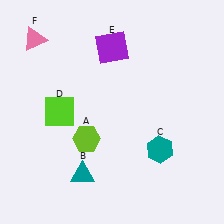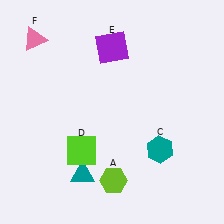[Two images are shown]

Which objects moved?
The objects that moved are: the lime hexagon (A), the lime square (D).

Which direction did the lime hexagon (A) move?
The lime hexagon (A) moved down.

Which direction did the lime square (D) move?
The lime square (D) moved down.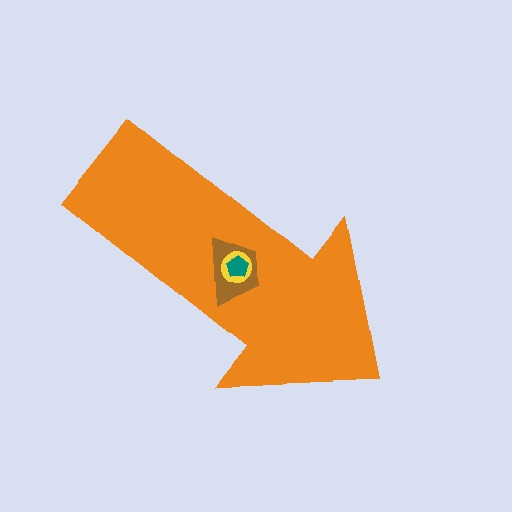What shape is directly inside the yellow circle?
The teal pentagon.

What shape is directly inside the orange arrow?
The brown trapezoid.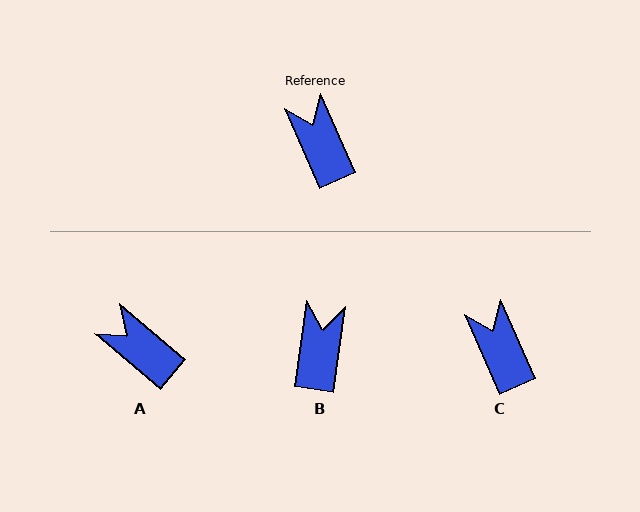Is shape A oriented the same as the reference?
No, it is off by about 26 degrees.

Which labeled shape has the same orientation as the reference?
C.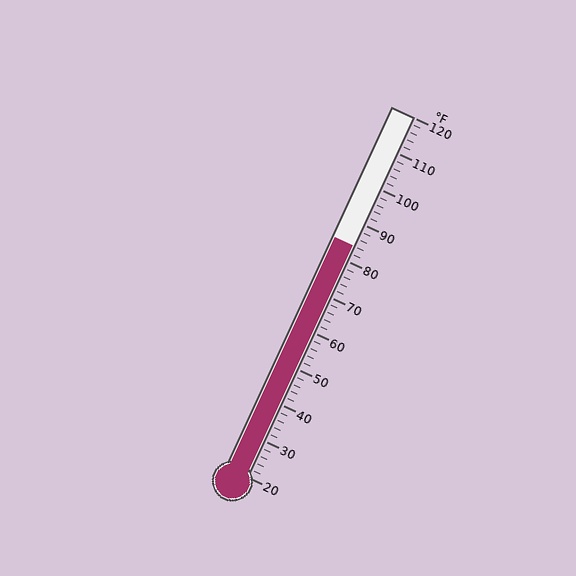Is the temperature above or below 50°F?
The temperature is above 50°F.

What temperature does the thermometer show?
The thermometer shows approximately 84°F.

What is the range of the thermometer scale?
The thermometer scale ranges from 20°F to 120°F.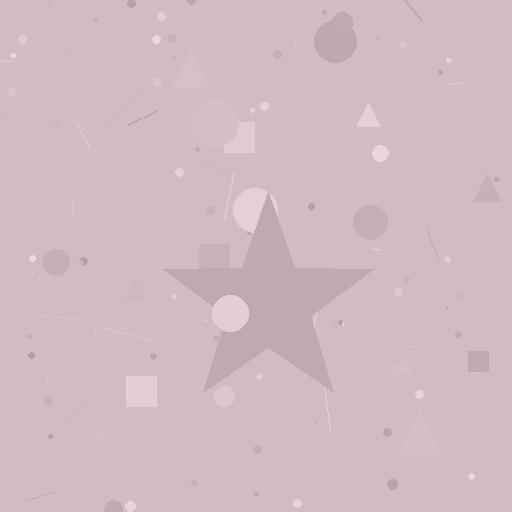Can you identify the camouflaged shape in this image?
The camouflaged shape is a star.